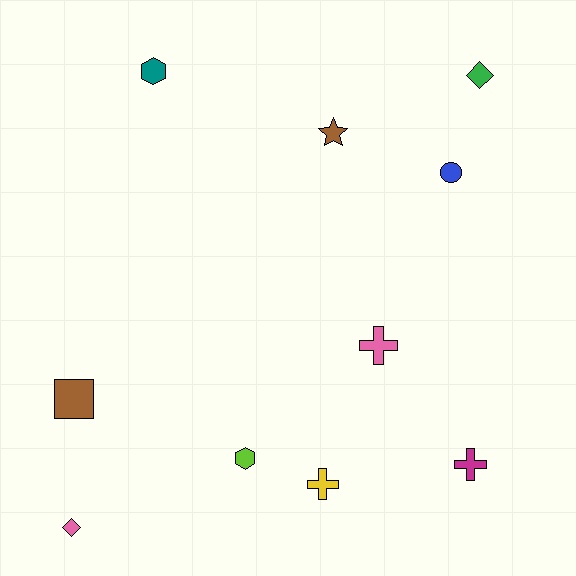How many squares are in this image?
There is 1 square.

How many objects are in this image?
There are 10 objects.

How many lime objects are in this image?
There is 1 lime object.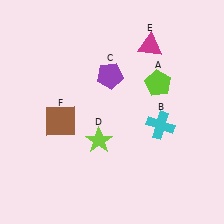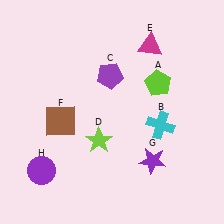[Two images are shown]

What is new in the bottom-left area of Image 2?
A purple circle (H) was added in the bottom-left area of Image 2.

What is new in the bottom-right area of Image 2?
A purple star (G) was added in the bottom-right area of Image 2.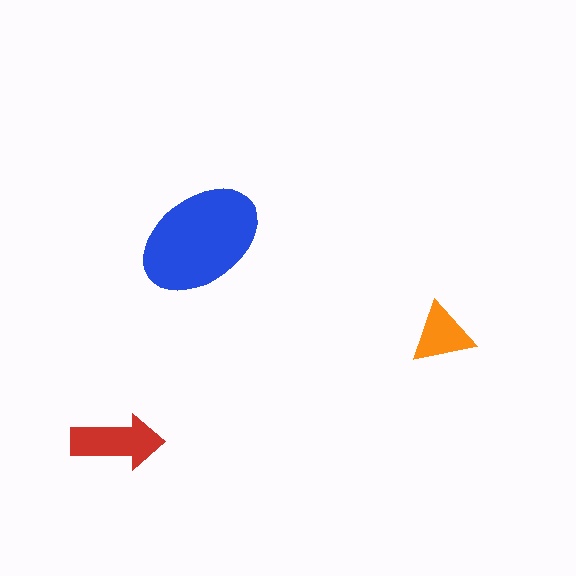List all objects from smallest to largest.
The orange triangle, the red arrow, the blue ellipse.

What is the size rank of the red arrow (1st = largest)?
2nd.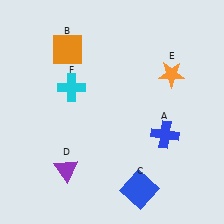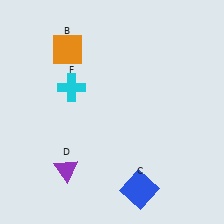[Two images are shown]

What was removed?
The orange star (E), the blue cross (A) were removed in Image 2.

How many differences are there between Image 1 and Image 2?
There are 2 differences between the two images.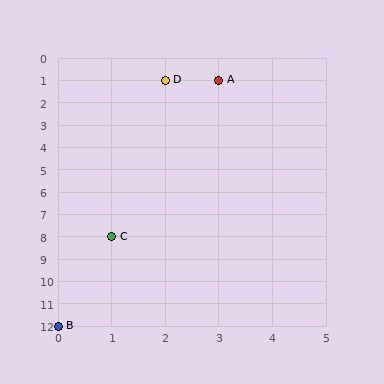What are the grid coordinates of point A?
Point A is at grid coordinates (3, 1).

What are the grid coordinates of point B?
Point B is at grid coordinates (0, 12).